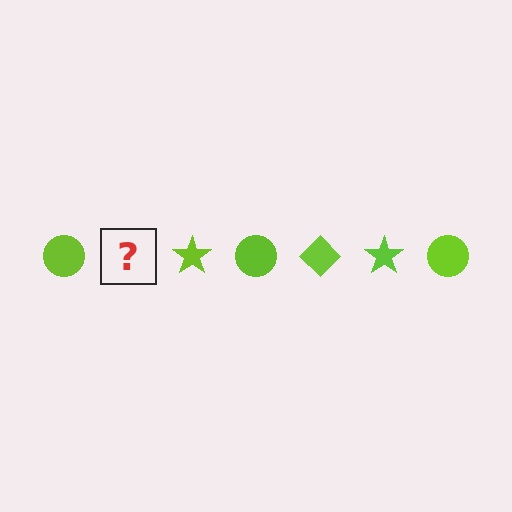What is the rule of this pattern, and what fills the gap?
The rule is that the pattern cycles through circle, diamond, star shapes in lime. The gap should be filled with a lime diamond.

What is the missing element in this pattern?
The missing element is a lime diamond.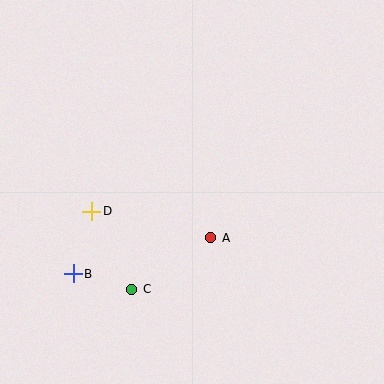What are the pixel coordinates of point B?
Point B is at (73, 274).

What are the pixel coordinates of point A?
Point A is at (211, 238).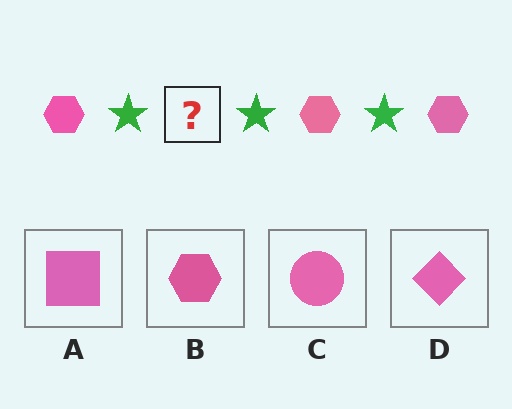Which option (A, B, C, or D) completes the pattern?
B.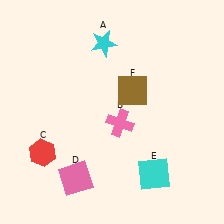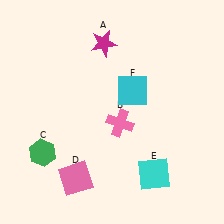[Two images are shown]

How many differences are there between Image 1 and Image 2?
There are 3 differences between the two images.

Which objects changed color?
A changed from cyan to magenta. C changed from red to green. F changed from brown to cyan.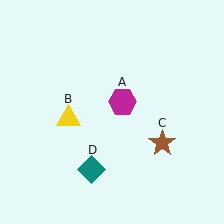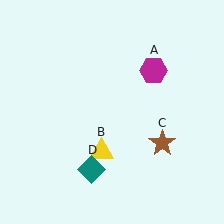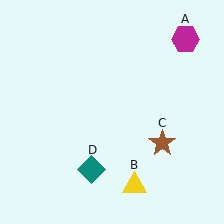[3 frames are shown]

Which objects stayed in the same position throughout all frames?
Brown star (object C) and teal diamond (object D) remained stationary.